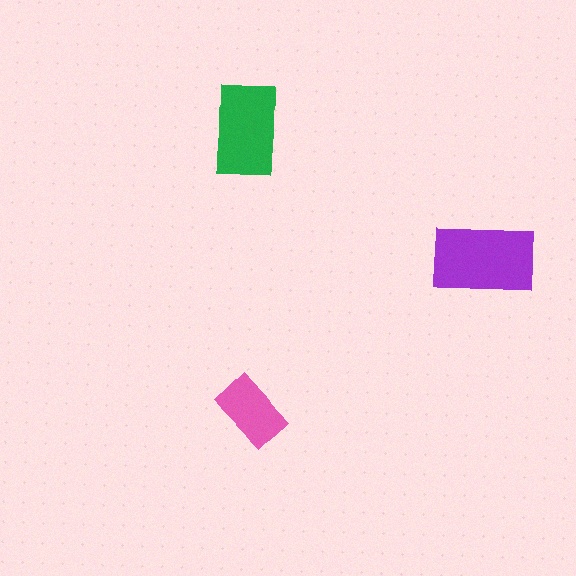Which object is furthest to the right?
The purple rectangle is rightmost.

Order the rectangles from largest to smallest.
the purple one, the green one, the pink one.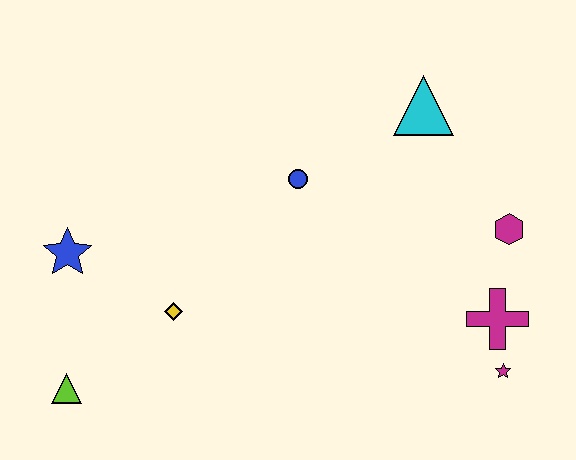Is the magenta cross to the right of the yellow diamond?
Yes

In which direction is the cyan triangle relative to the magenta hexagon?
The cyan triangle is above the magenta hexagon.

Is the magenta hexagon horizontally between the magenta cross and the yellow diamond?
No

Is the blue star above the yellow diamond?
Yes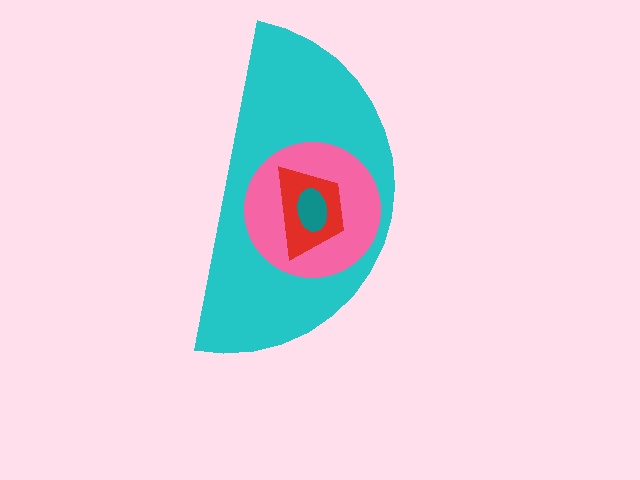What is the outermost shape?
The cyan semicircle.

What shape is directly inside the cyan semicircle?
The pink circle.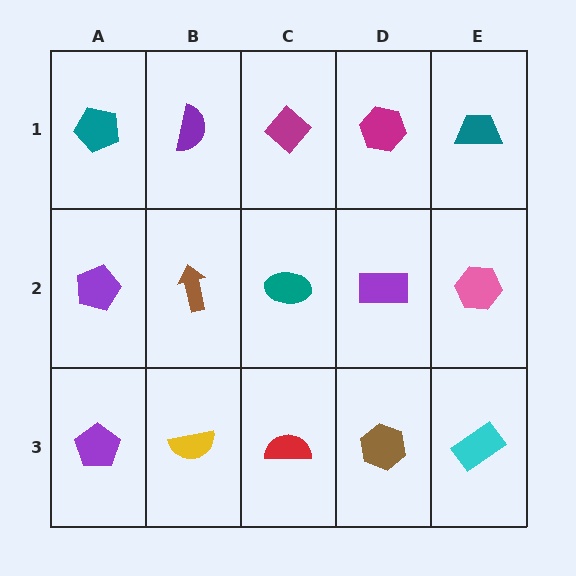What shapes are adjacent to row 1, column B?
A brown arrow (row 2, column B), a teal pentagon (row 1, column A), a magenta diamond (row 1, column C).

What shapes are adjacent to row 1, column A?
A purple pentagon (row 2, column A), a purple semicircle (row 1, column B).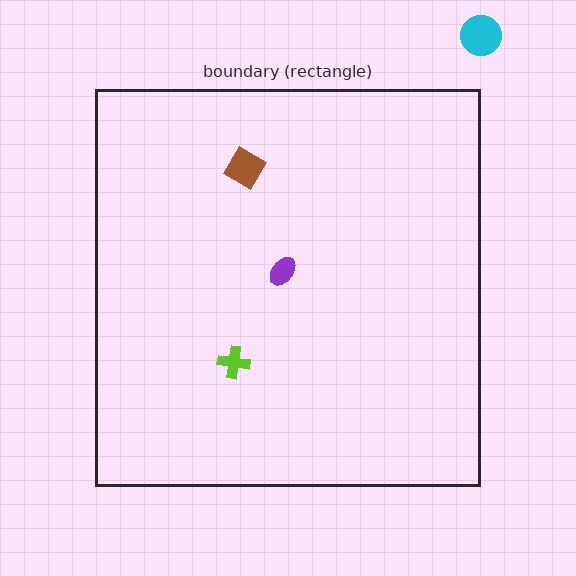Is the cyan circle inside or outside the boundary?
Outside.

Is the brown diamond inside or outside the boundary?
Inside.